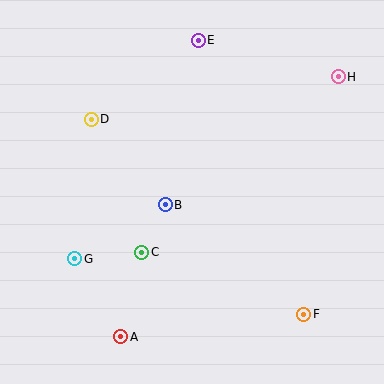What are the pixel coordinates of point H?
Point H is at (338, 77).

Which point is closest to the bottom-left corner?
Point A is closest to the bottom-left corner.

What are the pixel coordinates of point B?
Point B is at (165, 205).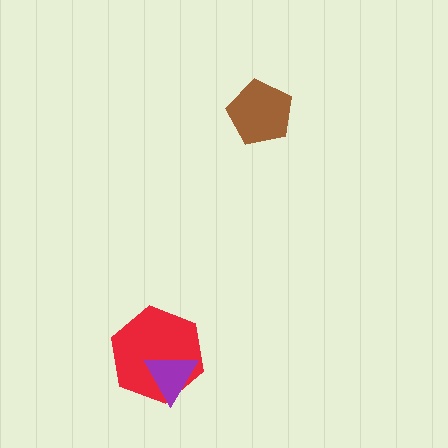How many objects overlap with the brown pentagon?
0 objects overlap with the brown pentagon.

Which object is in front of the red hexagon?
The purple triangle is in front of the red hexagon.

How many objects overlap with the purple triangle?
1 object overlaps with the purple triangle.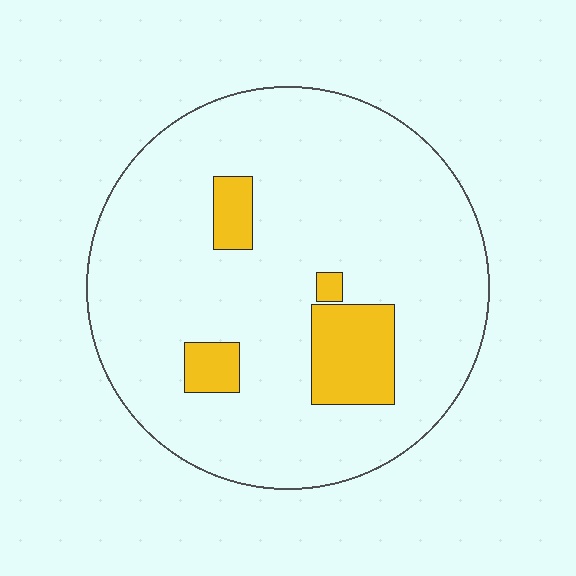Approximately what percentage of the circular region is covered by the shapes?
Approximately 10%.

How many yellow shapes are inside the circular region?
4.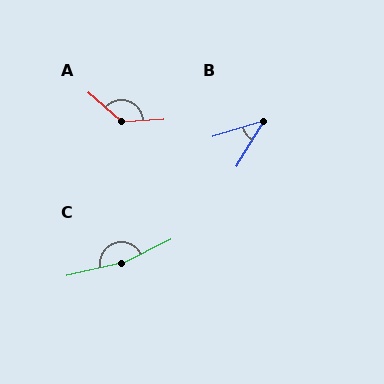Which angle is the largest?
C, at approximately 167 degrees.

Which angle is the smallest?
B, at approximately 43 degrees.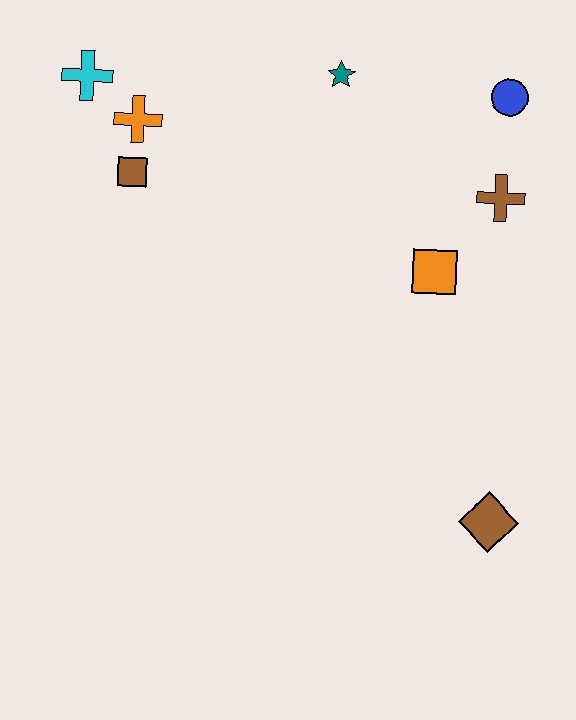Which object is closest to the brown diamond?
The orange square is closest to the brown diamond.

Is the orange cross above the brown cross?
Yes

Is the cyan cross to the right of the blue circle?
No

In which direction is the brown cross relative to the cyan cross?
The brown cross is to the right of the cyan cross.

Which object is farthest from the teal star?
The brown diamond is farthest from the teal star.